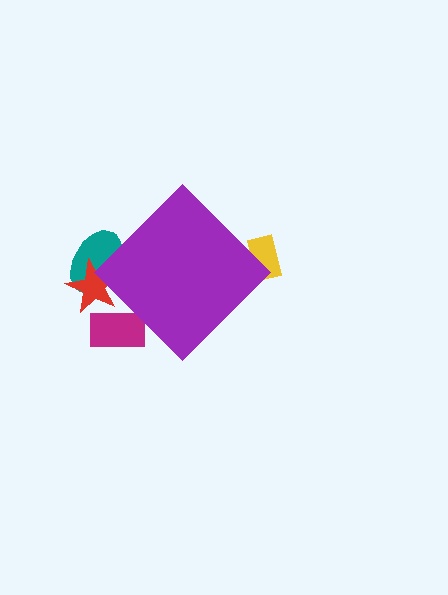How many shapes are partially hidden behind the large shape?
4 shapes are partially hidden.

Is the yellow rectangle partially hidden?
Yes, the yellow rectangle is partially hidden behind the purple diamond.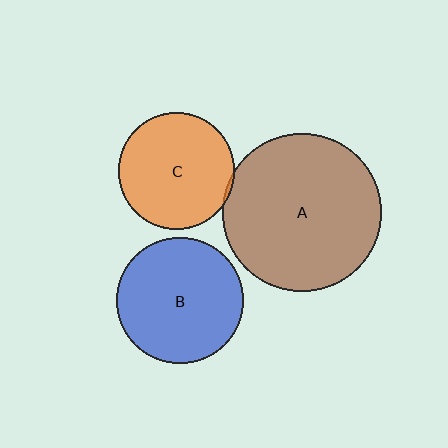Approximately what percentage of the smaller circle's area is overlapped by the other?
Approximately 5%.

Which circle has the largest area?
Circle A (brown).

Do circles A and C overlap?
Yes.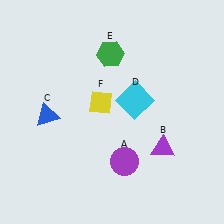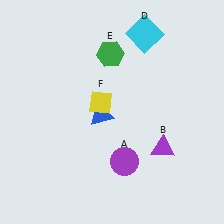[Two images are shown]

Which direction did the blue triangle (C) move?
The blue triangle (C) moved right.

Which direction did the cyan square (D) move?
The cyan square (D) moved up.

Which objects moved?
The objects that moved are: the blue triangle (C), the cyan square (D).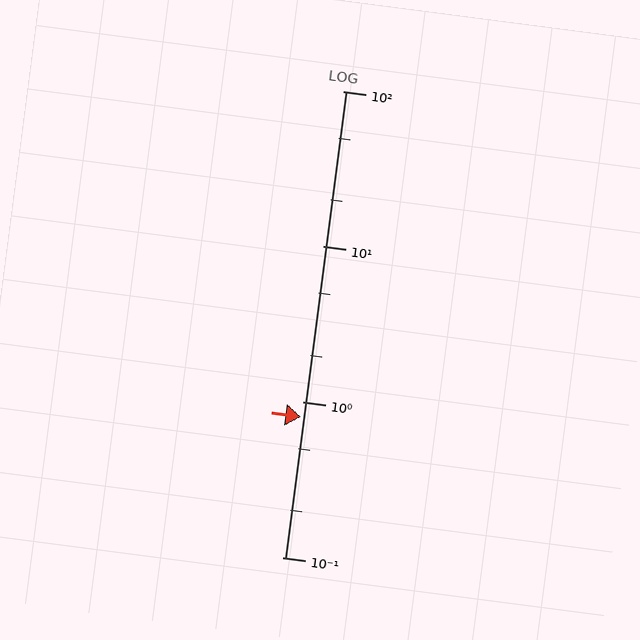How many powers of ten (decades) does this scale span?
The scale spans 3 decades, from 0.1 to 100.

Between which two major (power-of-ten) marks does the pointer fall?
The pointer is between 0.1 and 1.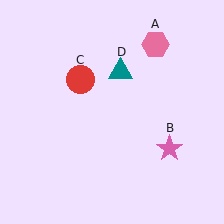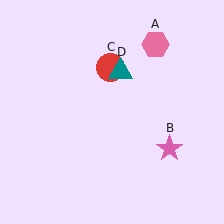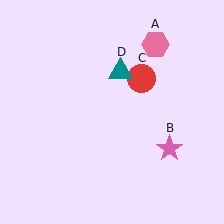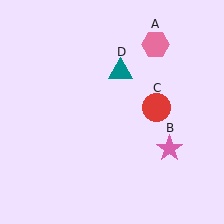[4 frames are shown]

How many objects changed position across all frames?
1 object changed position: red circle (object C).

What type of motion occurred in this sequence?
The red circle (object C) rotated clockwise around the center of the scene.